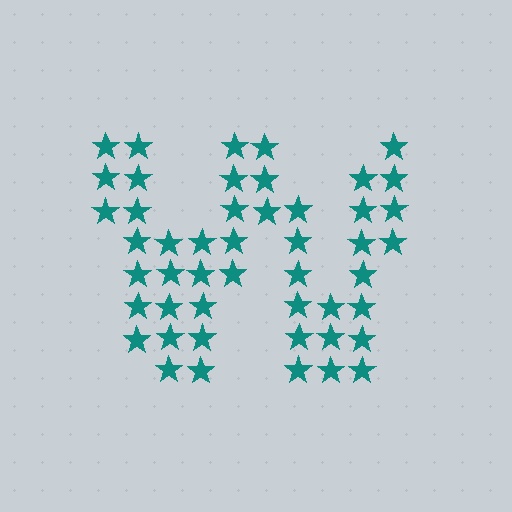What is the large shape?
The large shape is the letter W.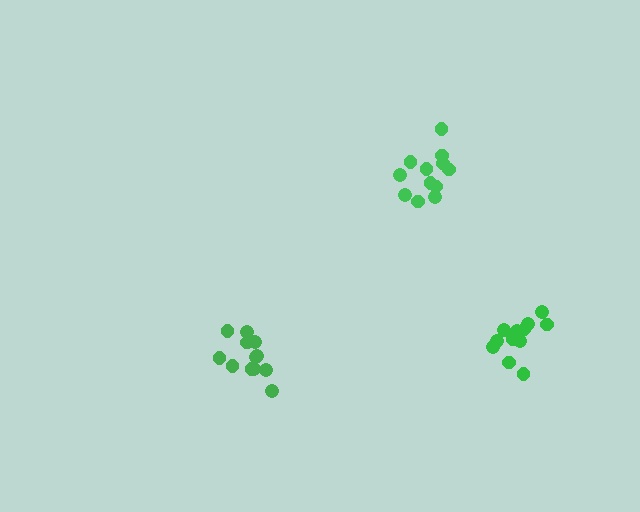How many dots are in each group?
Group 1: 12 dots, Group 2: 12 dots, Group 3: 12 dots (36 total).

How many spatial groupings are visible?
There are 3 spatial groupings.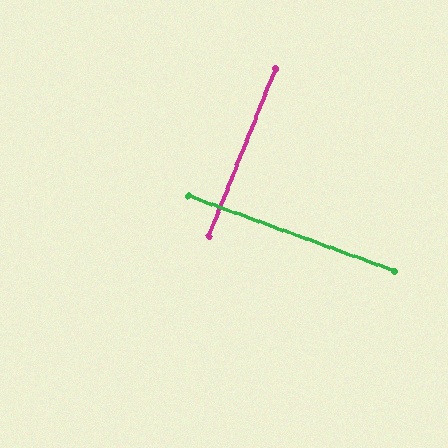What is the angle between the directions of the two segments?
Approximately 88 degrees.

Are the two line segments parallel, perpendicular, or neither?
Perpendicular — they meet at approximately 88°.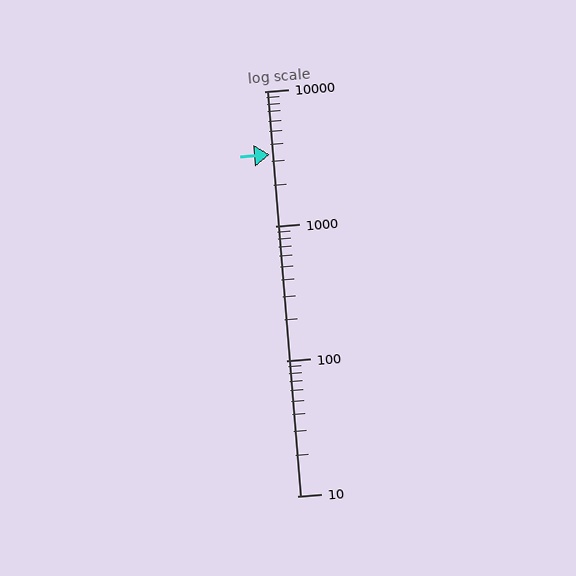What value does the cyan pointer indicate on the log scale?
The pointer indicates approximately 3400.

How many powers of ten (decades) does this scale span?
The scale spans 3 decades, from 10 to 10000.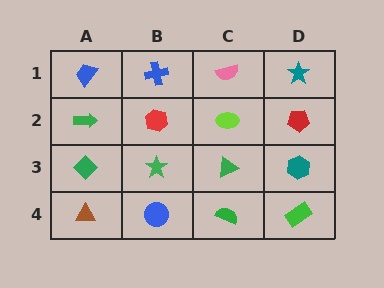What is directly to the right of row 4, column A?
A blue circle.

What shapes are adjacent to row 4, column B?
A green star (row 3, column B), a brown triangle (row 4, column A), a green semicircle (row 4, column C).